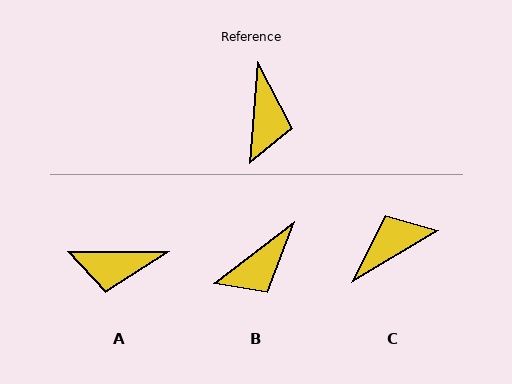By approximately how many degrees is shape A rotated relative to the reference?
Approximately 85 degrees clockwise.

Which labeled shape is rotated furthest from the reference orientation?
C, about 125 degrees away.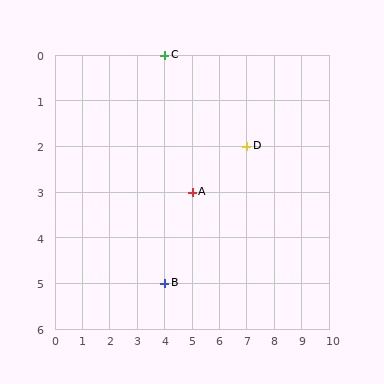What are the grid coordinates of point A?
Point A is at grid coordinates (5, 3).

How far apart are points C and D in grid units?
Points C and D are 3 columns and 2 rows apart (about 3.6 grid units diagonally).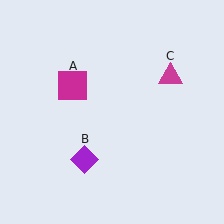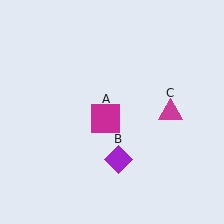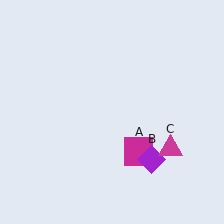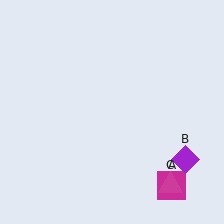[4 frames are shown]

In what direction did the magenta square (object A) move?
The magenta square (object A) moved down and to the right.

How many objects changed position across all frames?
3 objects changed position: magenta square (object A), purple diamond (object B), magenta triangle (object C).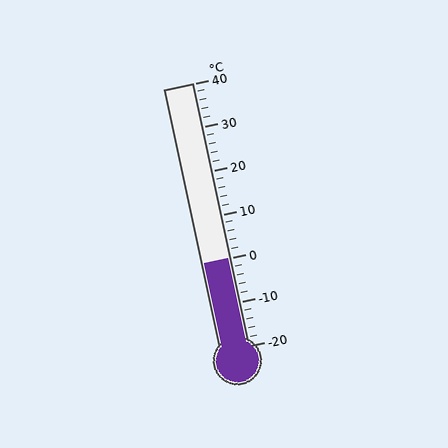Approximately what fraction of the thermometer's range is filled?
The thermometer is filled to approximately 35% of its range.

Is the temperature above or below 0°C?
The temperature is at 0°C.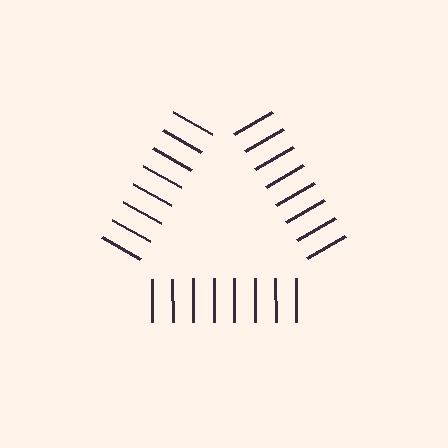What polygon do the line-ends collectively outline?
An illusory triangle — the line segments terminate on its edges but no continuous stroke is drawn.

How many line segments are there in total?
24 — 8 along each of the 3 edges.